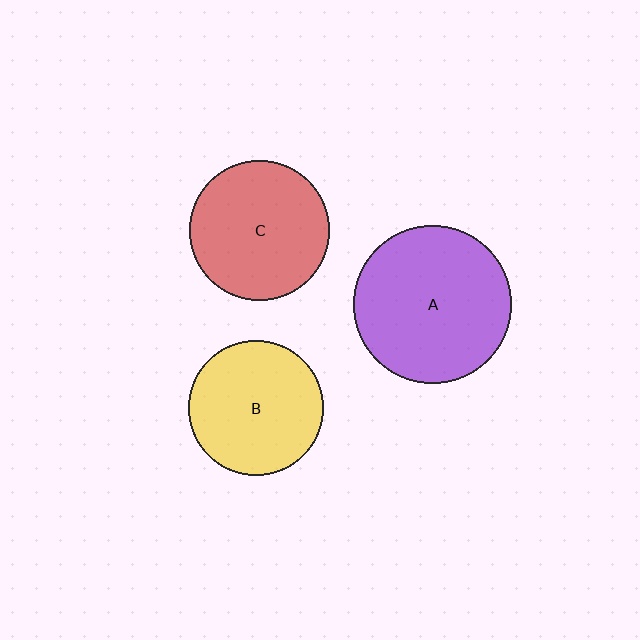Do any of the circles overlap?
No, none of the circles overlap.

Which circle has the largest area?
Circle A (purple).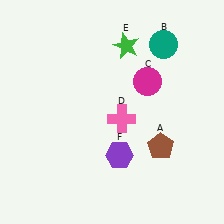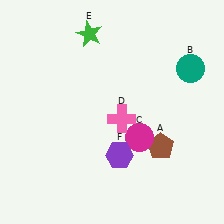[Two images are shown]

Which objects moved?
The objects that moved are: the teal circle (B), the magenta circle (C), the green star (E).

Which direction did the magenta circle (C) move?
The magenta circle (C) moved down.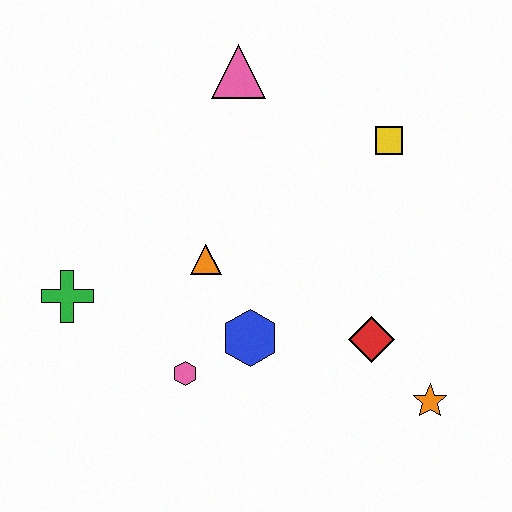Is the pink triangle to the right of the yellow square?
No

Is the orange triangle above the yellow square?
No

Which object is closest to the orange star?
The red diamond is closest to the orange star.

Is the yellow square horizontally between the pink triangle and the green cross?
No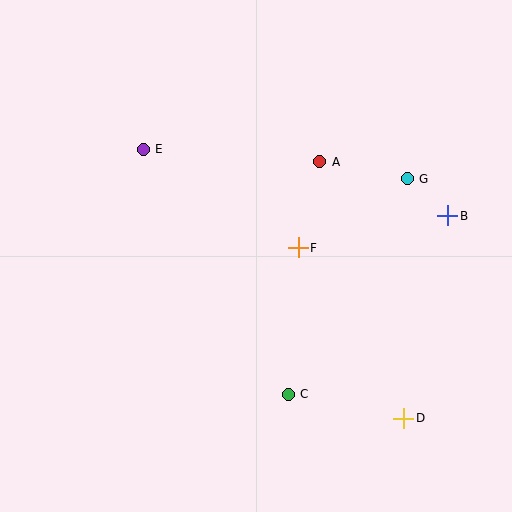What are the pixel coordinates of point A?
Point A is at (320, 162).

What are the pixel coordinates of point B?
Point B is at (448, 216).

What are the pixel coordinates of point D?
Point D is at (404, 418).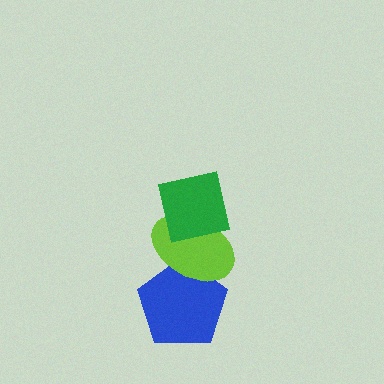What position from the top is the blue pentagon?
The blue pentagon is 3rd from the top.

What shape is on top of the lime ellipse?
The green square is on top of the lime ellipse.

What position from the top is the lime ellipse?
The lime ellipse is 2nd from the top.